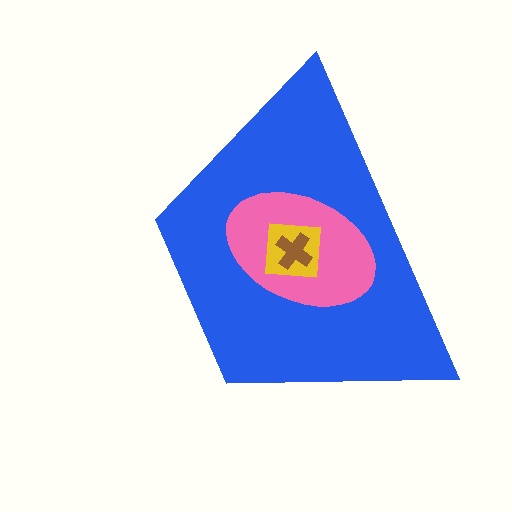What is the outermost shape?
The blue trapezoid.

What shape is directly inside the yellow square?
The brown cross.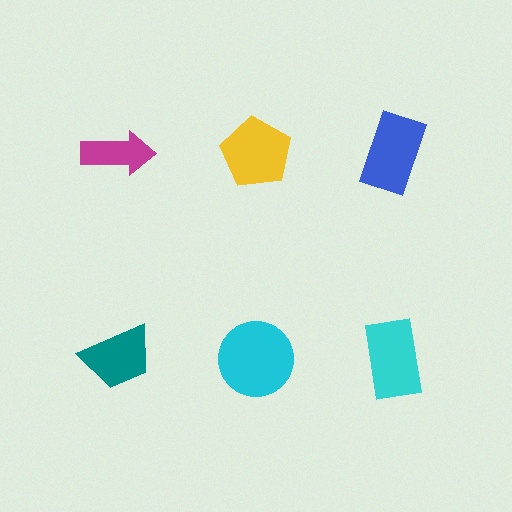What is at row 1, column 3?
A blue rectangle.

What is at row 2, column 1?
A teal trapezoid.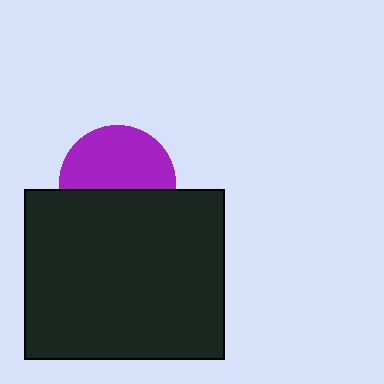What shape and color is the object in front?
The object in front is a black rectangle.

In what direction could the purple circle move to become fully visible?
The purple circle could move up. That would shift it out from behind the black rectangle entirely.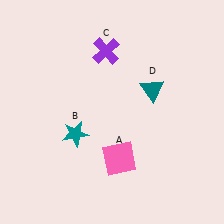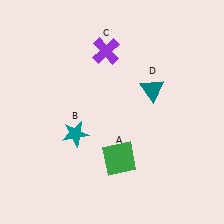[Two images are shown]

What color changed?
The square (A) changed from pink in Image 1 to green in Image 2.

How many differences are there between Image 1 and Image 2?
There is 1 difference between the two images.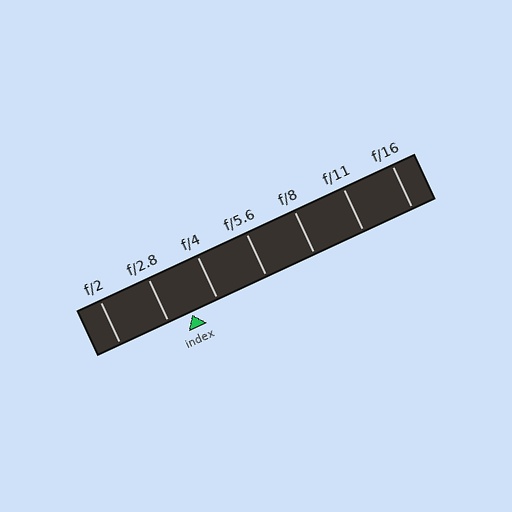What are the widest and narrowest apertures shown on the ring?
The widest aperture shown is f/2 and the narrowest is f/16.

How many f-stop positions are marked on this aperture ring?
There are 7 f-stop positions marked.